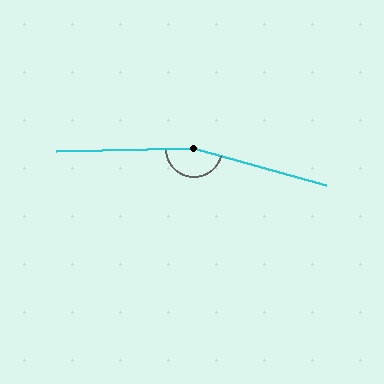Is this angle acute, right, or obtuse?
It is obtuse.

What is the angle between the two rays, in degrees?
Approximately 163 degrees.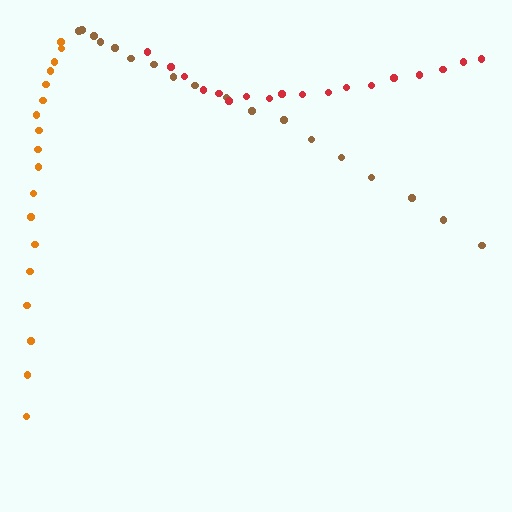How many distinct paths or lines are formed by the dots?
There are 3 distinct paths.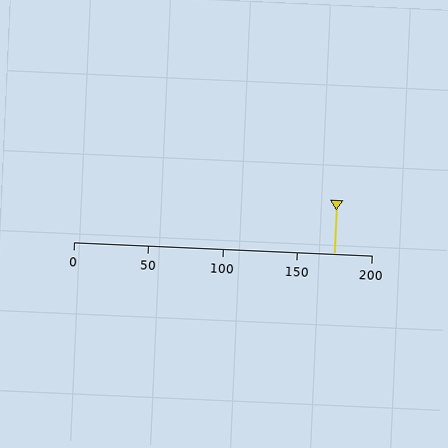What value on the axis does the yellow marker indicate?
The marker indicates approximately 175.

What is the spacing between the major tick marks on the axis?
The major ticks are spaced 50 apart.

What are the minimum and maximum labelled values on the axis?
The axis runs from 0 to 200.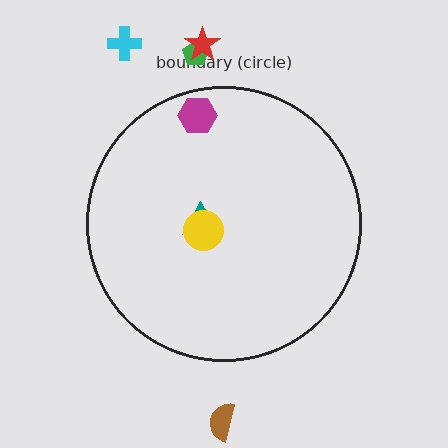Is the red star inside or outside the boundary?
Outside.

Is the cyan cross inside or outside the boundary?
Outside.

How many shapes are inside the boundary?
3 inside, 4 outside.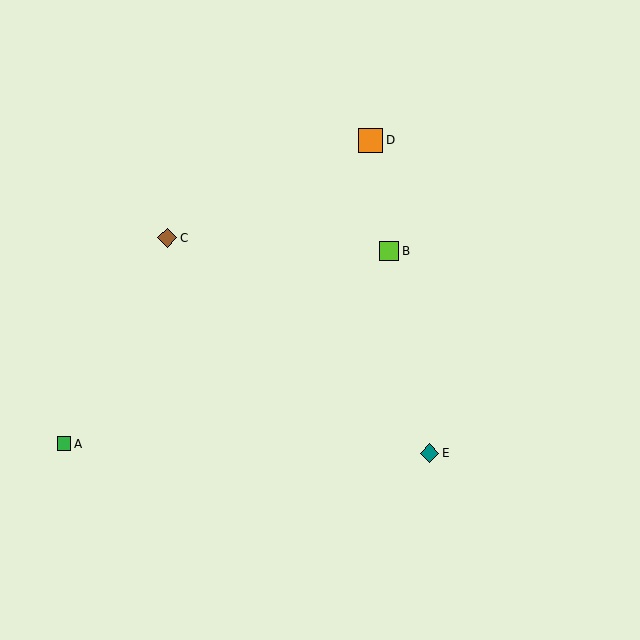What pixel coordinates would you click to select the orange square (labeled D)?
Click at (371, 140) to select the orange square D.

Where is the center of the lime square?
The center of the lime square is at (389, 251).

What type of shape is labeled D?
Shape D is an orange square.